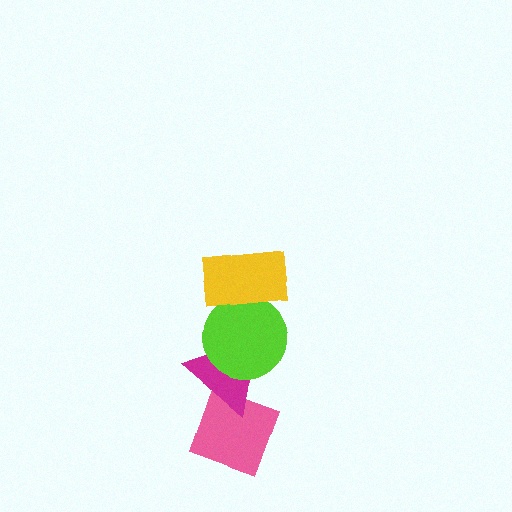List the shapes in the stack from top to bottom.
From top to bottom: the yellow rectangle, the lime circle, the magenta triangle, the pink diamond.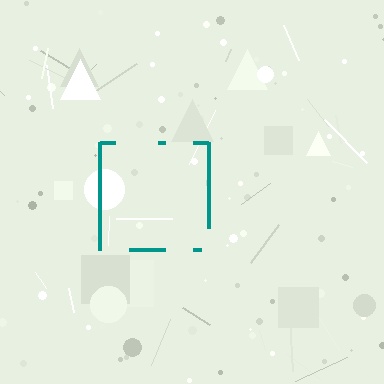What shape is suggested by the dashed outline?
The dashed outline suggests a square.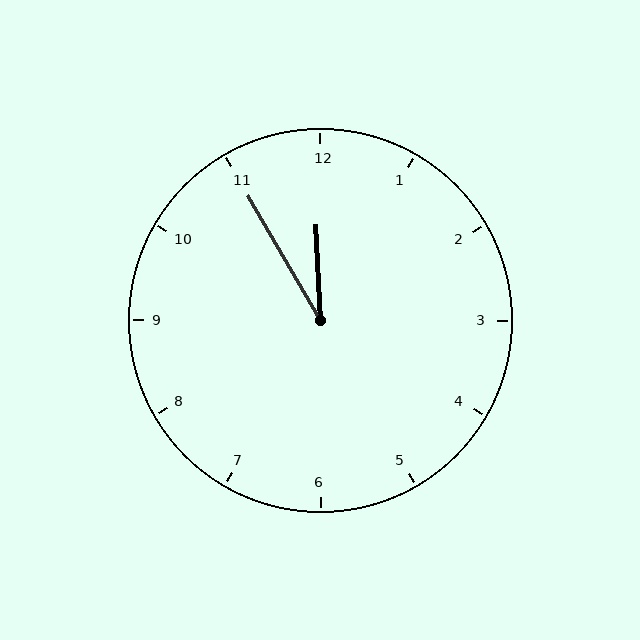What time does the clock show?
11:55.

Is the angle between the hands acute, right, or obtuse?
It is acute.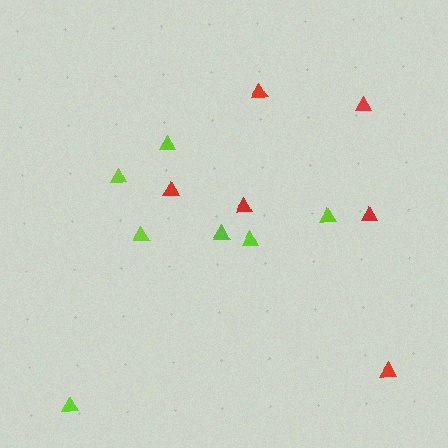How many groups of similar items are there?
There are 2 groups: one group of lime triangles (7) and one group of red triangles (6).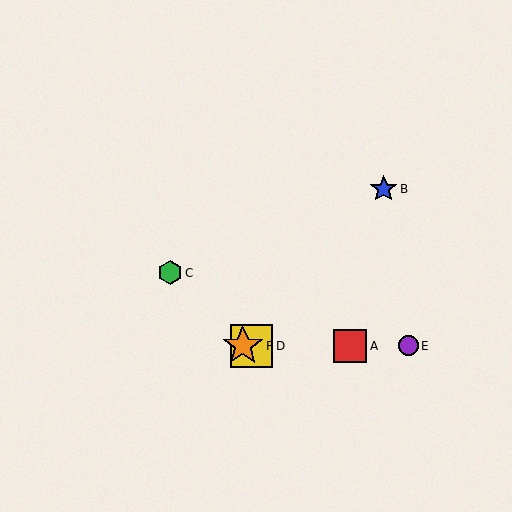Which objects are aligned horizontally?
Objects A, D, E, F are aligned horizontally.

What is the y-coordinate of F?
Object F is at y≈346.